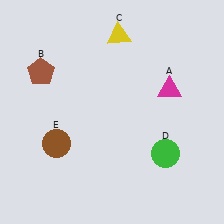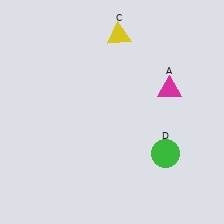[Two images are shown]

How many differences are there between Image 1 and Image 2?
There are 2 differences between the two images.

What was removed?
The brown pentagon (B), the brown circle (E) were removed in Image 2.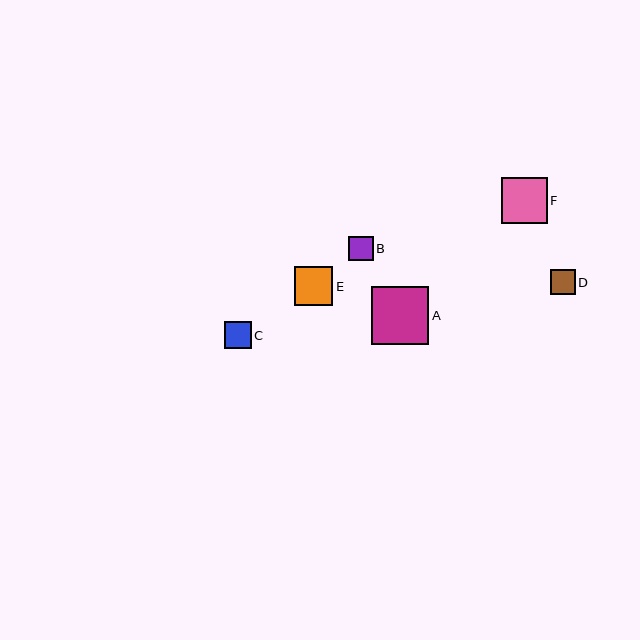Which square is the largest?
Square A is the largest with a size of approximately 57 pixels.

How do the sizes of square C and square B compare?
Square C and square B are approximately the same size.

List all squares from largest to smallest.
From largest to smallest: A, F, E, C, D, B.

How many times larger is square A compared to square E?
Square A is approximately 1.5 times the size of square E.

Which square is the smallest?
Square B is the smallest with a size of approximately 25 pixels.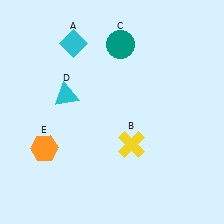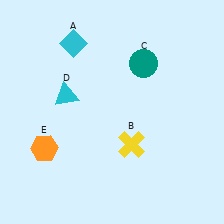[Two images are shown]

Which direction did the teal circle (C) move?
The teal circle (C) moved right.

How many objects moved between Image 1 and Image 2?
1 object moved between the two images.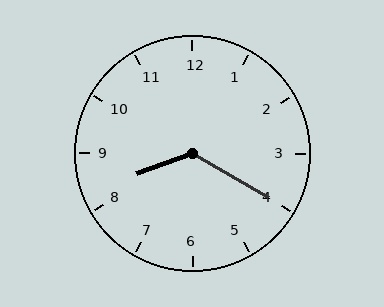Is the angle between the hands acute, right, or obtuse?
It is obtuse.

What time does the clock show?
8:20.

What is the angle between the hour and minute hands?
Approximately 130 degrees.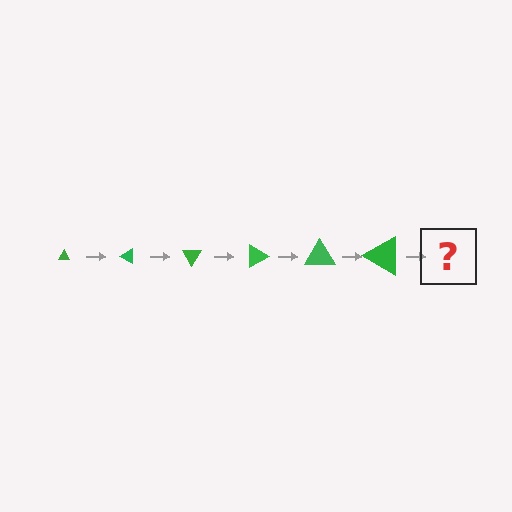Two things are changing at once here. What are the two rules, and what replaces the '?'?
The two rules are that the triangle grows larger each step and it rotates 30 degrees each step. The '?' should be a triangle, larger than the previous one and rotated 180 degrees from the start.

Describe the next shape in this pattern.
It should be a triangle, larger than the previous one and rotated 180 degrees from the start.